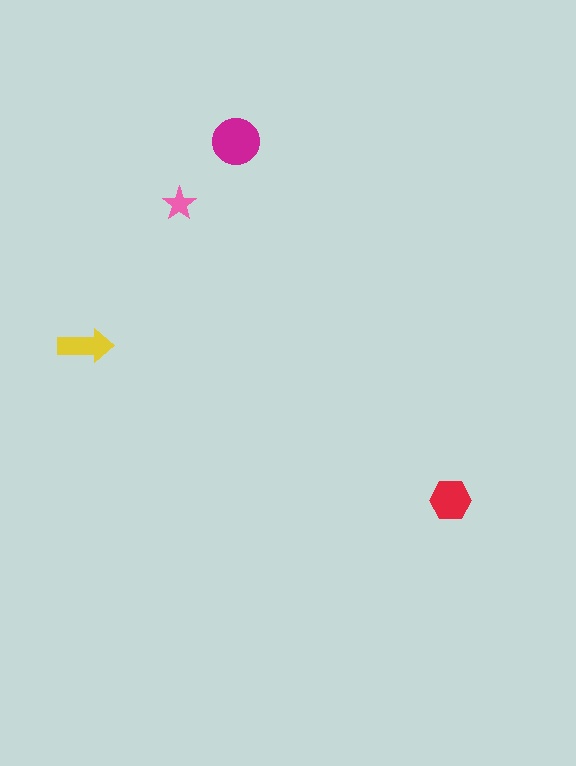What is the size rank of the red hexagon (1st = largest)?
2nd.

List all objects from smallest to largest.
The pink star, the yellow arrow, the red hexagon, the magenta circle.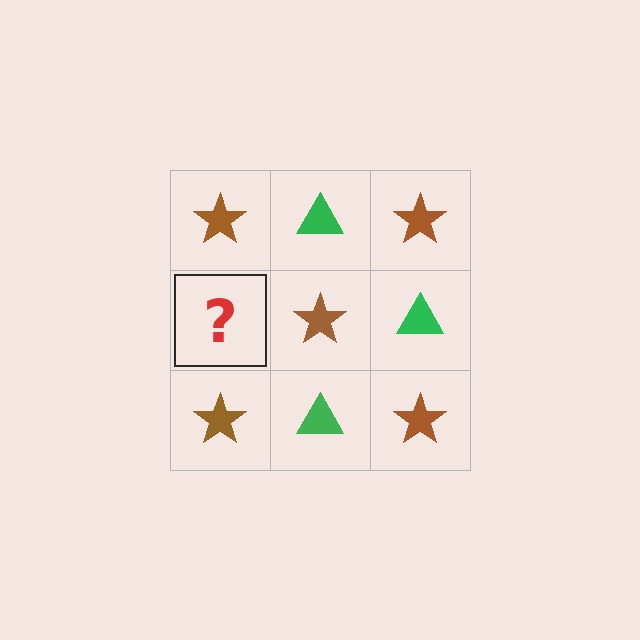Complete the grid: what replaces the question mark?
The question mark should be replaced with a green triangle.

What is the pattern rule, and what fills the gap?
The rule is that it alternates brown star and green triangle in a checkerboard pattern. The gap should be filled with a green triangle.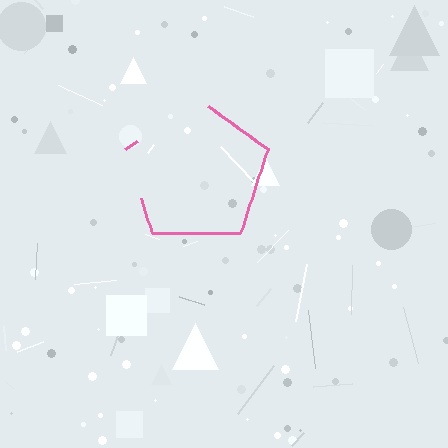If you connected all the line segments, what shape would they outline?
They would outline a pentagon.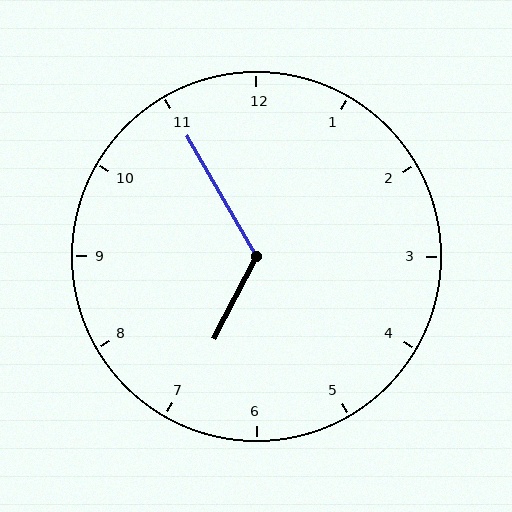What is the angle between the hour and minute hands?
Approximately 122 degrees.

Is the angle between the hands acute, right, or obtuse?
It is obtuse.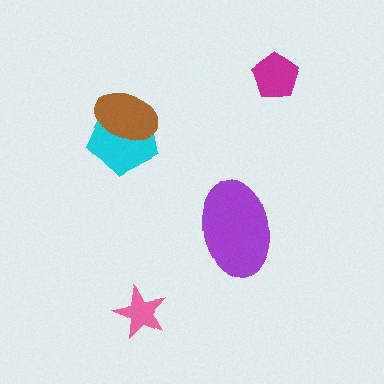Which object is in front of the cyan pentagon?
The brown ellipse is in front of the cyan pentagon.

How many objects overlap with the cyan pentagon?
1 object overlaps with the cyan pentagon.